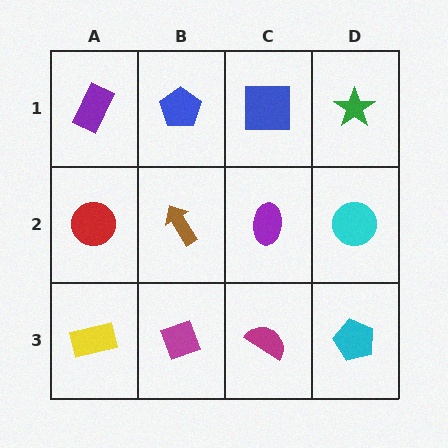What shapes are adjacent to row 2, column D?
A green star (row 1, column D), a cyan pentagon (row 3, column D), a purple ellipse (row 2, column C).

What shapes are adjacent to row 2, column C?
A blue square (row 1, column C), a magenta semicircle (row 3, column C), a brown arrow (row 2, column B), a cyan circle (row 2, column D).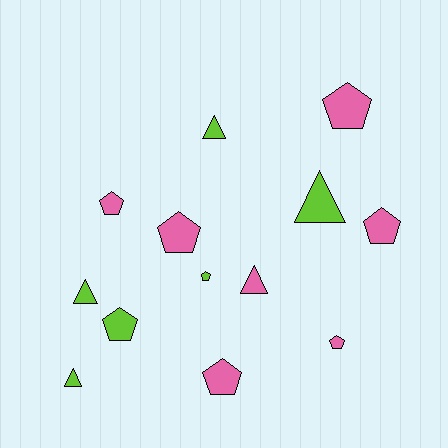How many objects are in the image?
There are 13 objects.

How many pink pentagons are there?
There are 6 pink pentagons.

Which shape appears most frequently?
Pentagon, with 8 objects.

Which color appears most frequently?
Pink, with 7 objects.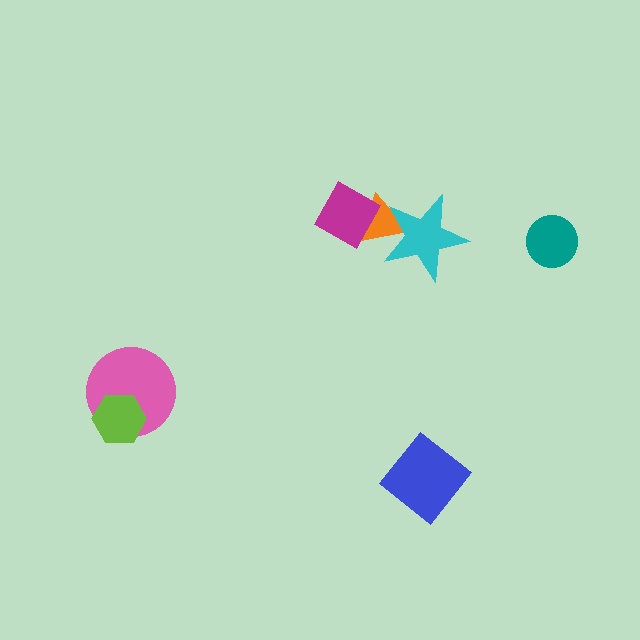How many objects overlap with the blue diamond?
0 objects overlap with the blue diamond.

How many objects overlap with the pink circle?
1 object overlaps with the pink circle.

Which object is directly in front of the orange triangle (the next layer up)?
The cyan star is directly in front of the orange triangle.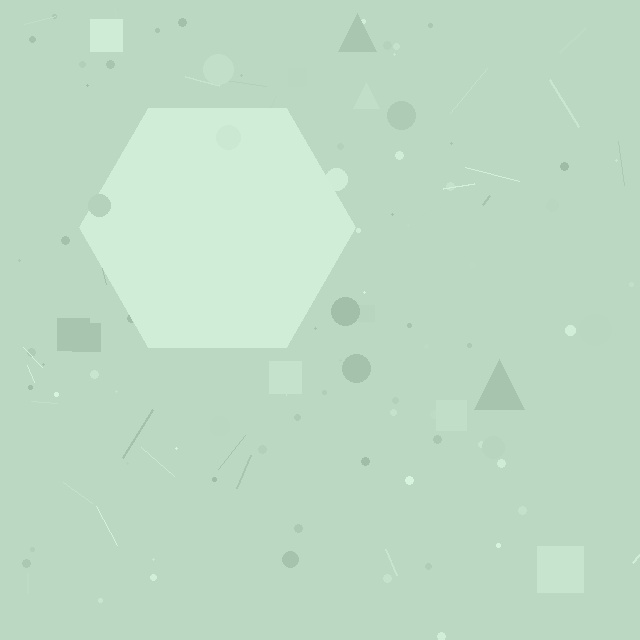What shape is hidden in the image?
A hexagon is hidden in the image.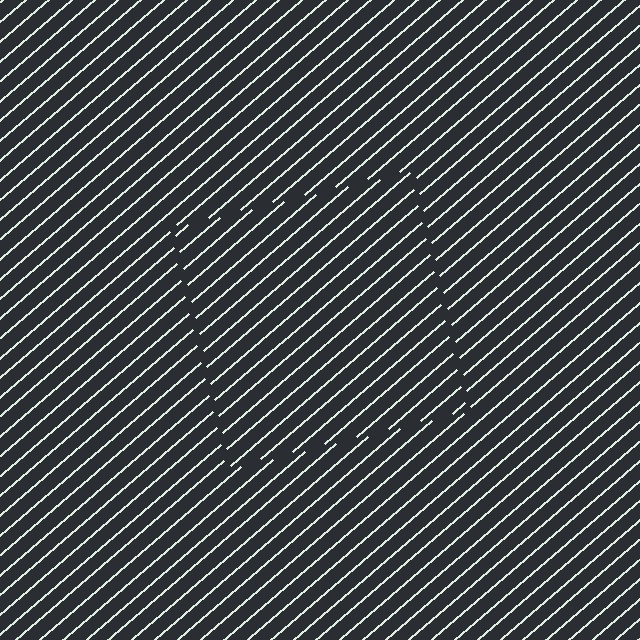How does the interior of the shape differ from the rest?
The interior of the shape contains the same grating, shifted by half a period — the contour is defined by the phase discontinuity where line-ends from the inner and outer gratings abut.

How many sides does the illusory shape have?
4 sides — the line-ends trace a square.